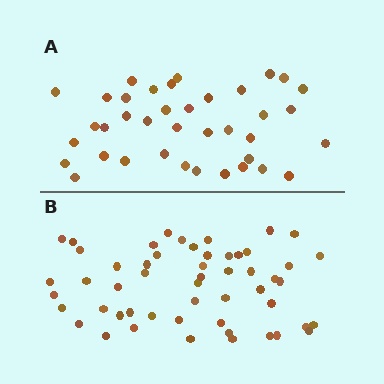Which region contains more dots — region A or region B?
Region B (the bottom region) has more dots.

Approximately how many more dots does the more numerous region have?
Region B has approximately 15 more dots than region A.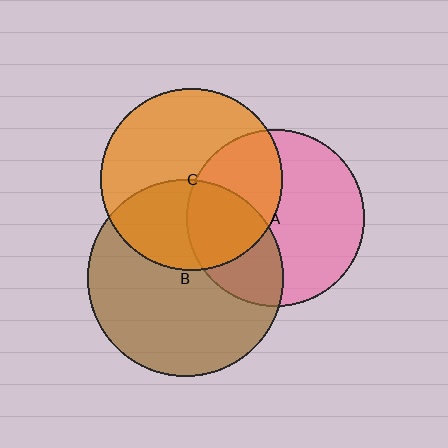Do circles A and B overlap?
Yes.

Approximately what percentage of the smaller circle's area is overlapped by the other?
Approximately 35%.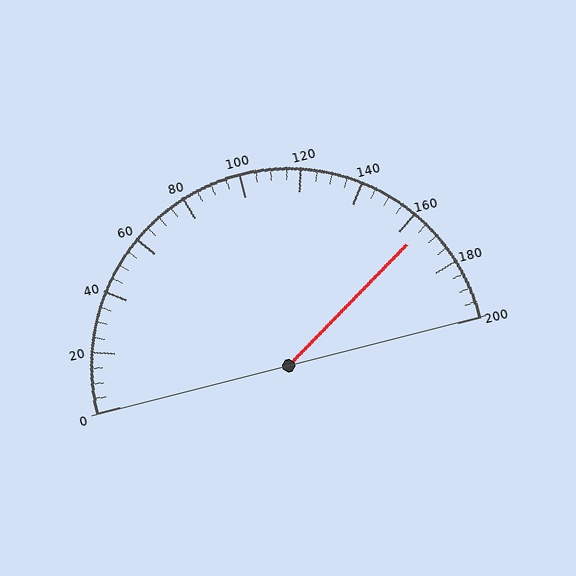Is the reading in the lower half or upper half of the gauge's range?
The reading is in the upper half of the range (0 to 200).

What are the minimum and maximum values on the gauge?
The gauge ranges from 0 to 200.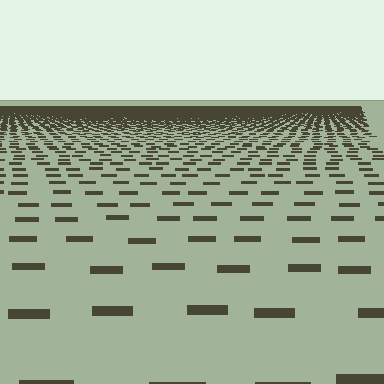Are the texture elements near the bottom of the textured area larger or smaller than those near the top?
Larger. Near the bottom, elements are closer to the viewer and appear at a bigger on-screen size.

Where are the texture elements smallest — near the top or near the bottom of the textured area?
Near the top.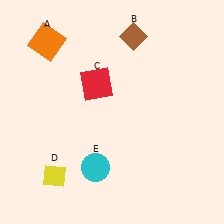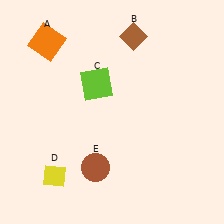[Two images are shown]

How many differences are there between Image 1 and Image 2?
There are 2 differences between the two images.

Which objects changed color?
C changed from red to lime. E changed from cyan to brown.